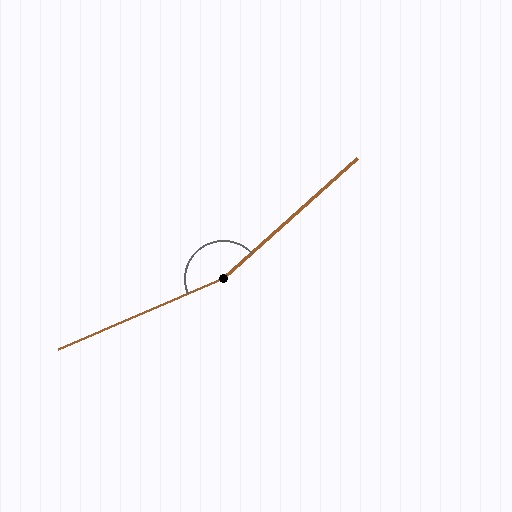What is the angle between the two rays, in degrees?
Approximately 161 degrees.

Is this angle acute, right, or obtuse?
It is obtuse.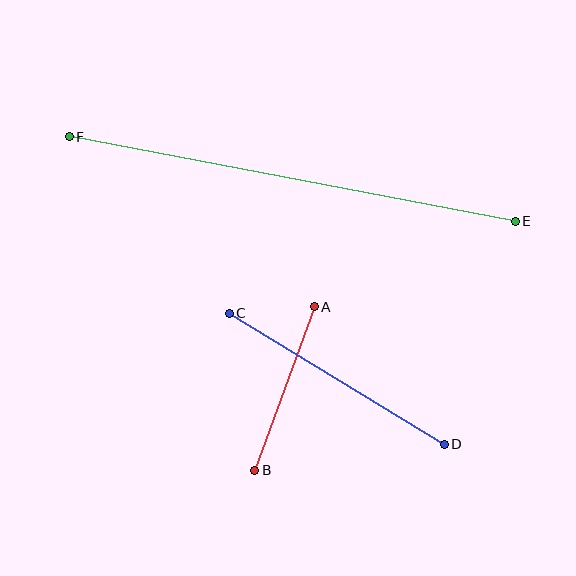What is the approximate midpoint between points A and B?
The midpoint is at approximately (284, 389) pixels.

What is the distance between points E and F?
The distance is approximately 454 pixels.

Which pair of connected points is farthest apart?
Points E and F are farthest apart.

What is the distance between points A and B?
The distance is approximately 174 pixels.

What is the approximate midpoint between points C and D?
The midpoint is at approximately (337, 379) pixels.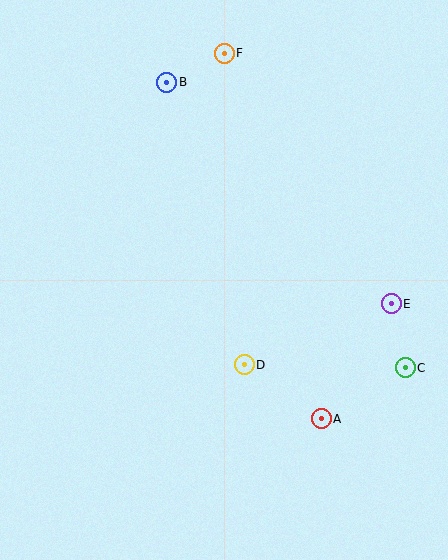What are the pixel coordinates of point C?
Point C is at (405, 368).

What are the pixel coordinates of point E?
Point E is at (391, 304).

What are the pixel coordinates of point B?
Point B is at (167, 82).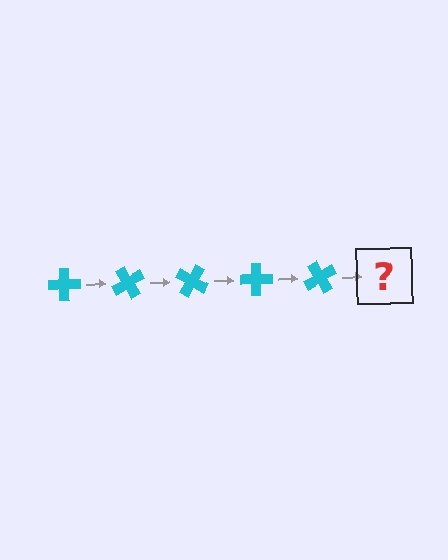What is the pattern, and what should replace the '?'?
The pattern is that the cross rotates 60 degrees each step. The '?' should be a cyan cross rotated 300 degrees.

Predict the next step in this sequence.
The next step is a cyan cross rotated 300 degrees.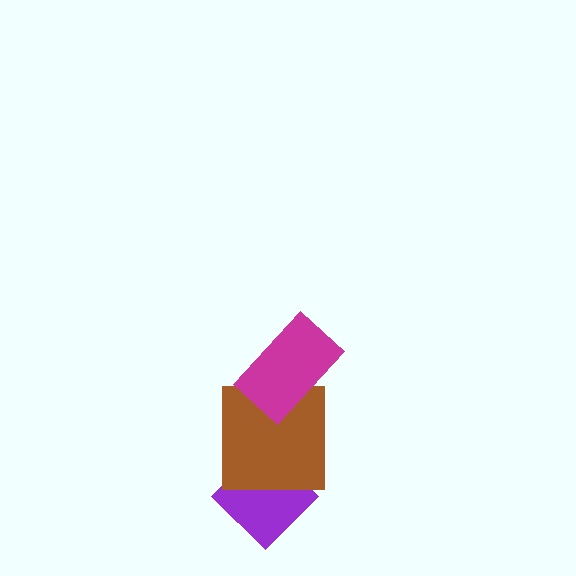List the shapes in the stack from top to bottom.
From top to bottom: the magenta rectangle, the brown square, the purple diamond.